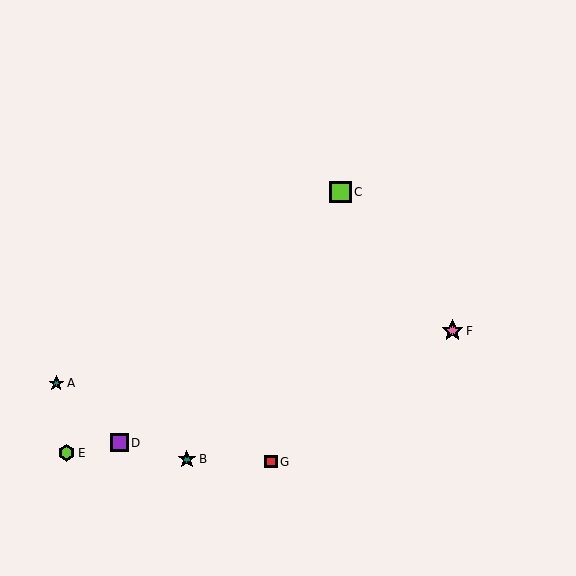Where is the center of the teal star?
The center of the teal star is at (187, 459).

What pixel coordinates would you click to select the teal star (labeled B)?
Click at (187, 459) to select the teal star B.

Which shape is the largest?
The pink star (labeled F) is the largest.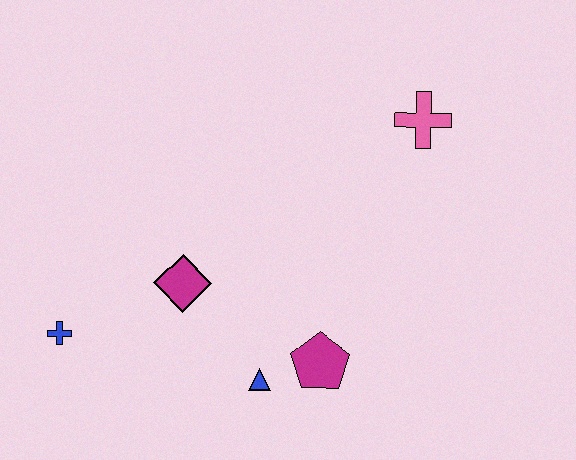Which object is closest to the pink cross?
The magenta pentagon is closest to the pink cross.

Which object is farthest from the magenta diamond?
The pink cross is farthest from the magenta diamond.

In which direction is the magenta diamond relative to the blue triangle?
The magenta diamond is above the blue triangle.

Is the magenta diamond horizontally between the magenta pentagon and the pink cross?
No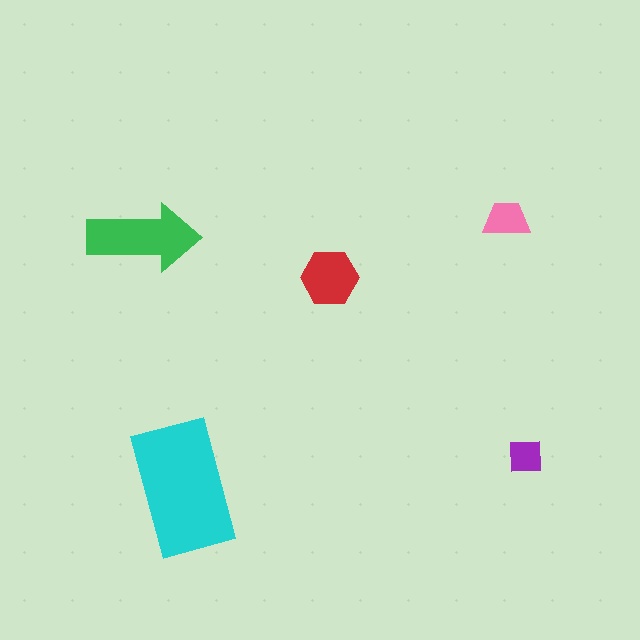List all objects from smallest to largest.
The purple square, the pink trapezoid, the red hexagon, the green arrow, the cyan rectangle.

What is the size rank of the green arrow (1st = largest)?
2nd.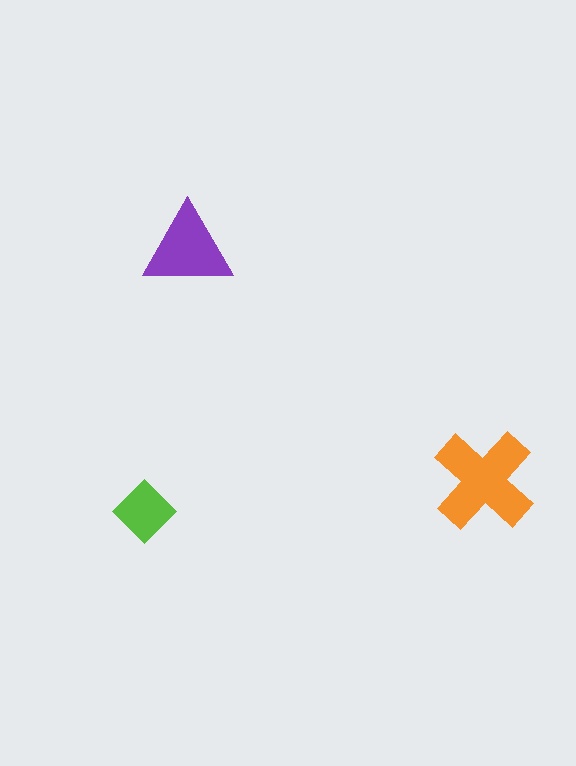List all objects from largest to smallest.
The orange cross, the purple triangle, the lime diamond.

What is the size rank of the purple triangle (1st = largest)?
2nd.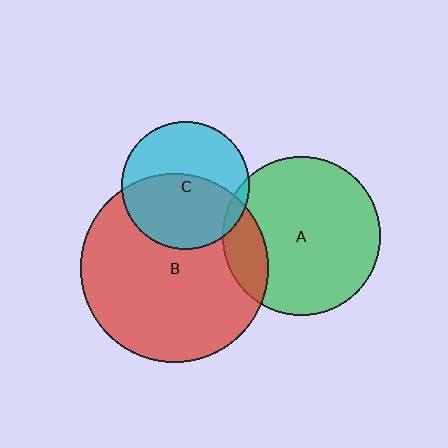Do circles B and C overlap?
Yes.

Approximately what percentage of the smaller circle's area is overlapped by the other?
Approximately 55%.